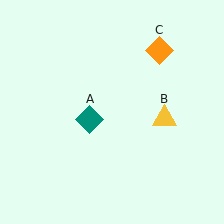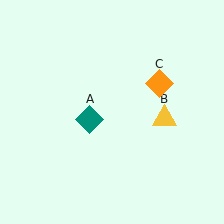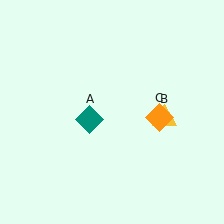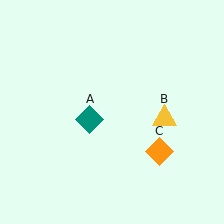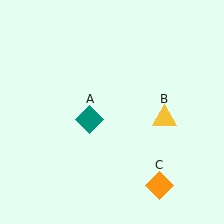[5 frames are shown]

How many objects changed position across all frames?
1 object changed position: orange diamond (object C).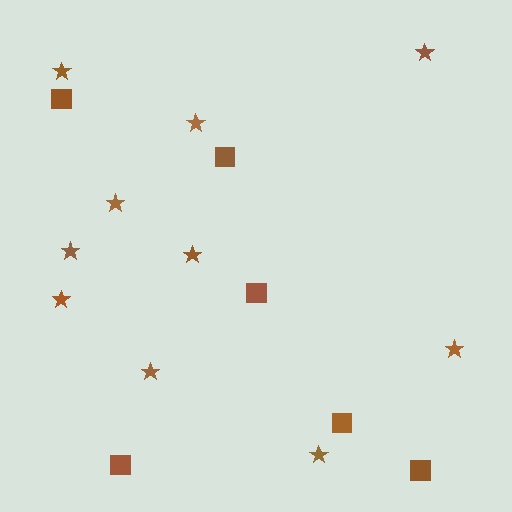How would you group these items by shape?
There are 2 groups: one group of squares (6) and one group of stars (10).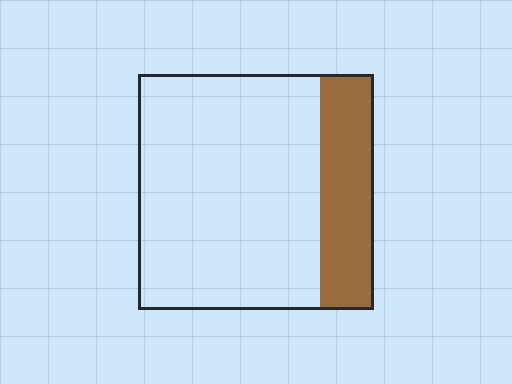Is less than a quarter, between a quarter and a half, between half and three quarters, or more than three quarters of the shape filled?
Less than a quarter.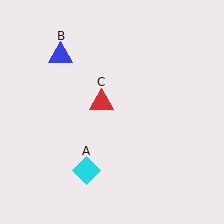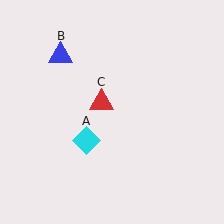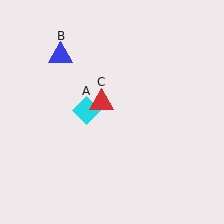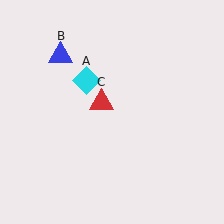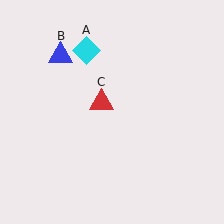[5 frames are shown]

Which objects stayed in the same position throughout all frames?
Blue triangle (object B) and red triangle (object C) remained stationary.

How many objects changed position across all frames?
1 object changed position: cyan diamond (object A).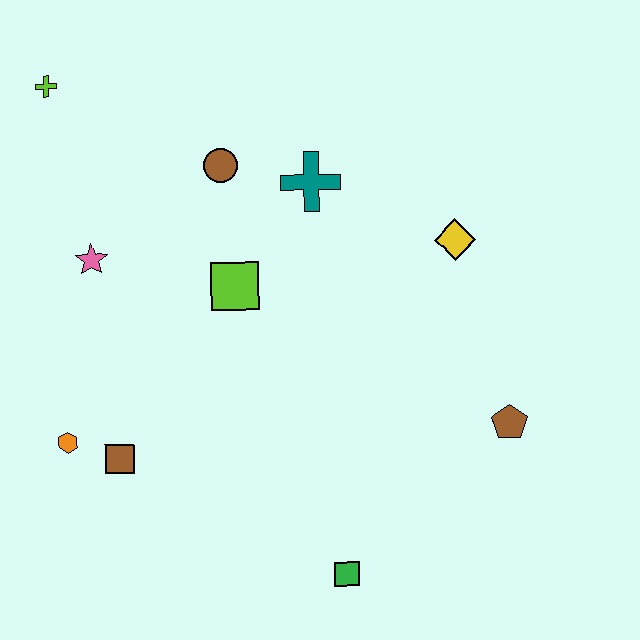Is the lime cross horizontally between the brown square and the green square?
No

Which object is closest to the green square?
The brown pentagon is closest to the green square.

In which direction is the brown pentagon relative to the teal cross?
The brown pentagon is below the teal cross.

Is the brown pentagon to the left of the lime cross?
No